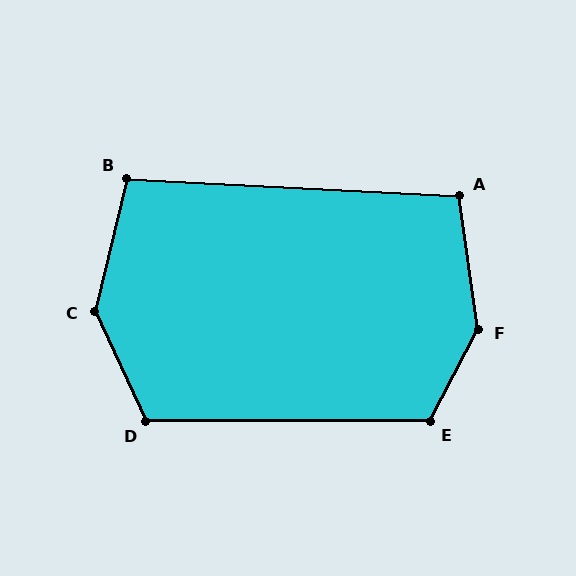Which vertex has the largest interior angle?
F, at approximately 144 degrees.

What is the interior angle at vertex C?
Approximately 141 degrees (obtuse).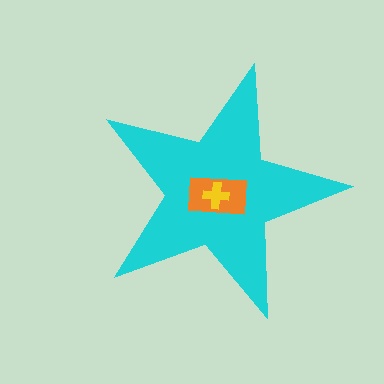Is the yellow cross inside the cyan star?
Yes.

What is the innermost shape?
The yellow cross.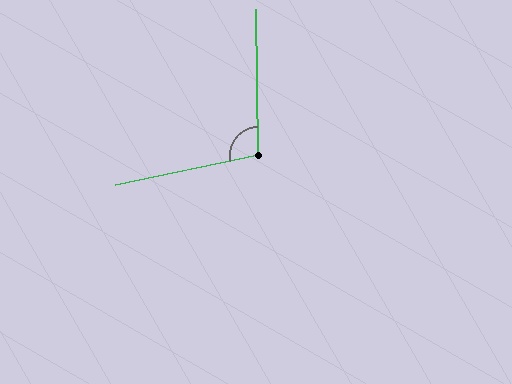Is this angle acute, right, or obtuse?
It is obtuse.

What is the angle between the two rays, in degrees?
Approximately 101 degrees.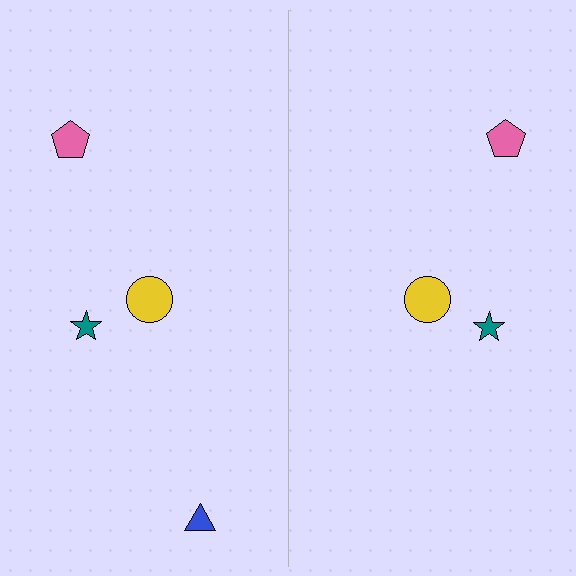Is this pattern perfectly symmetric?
No, the pattern is not perfectly symmetric. A blue triangle is missing from the right side.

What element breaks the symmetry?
A blue triangle is missing from the right side.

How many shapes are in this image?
There are 7 shapes in this image.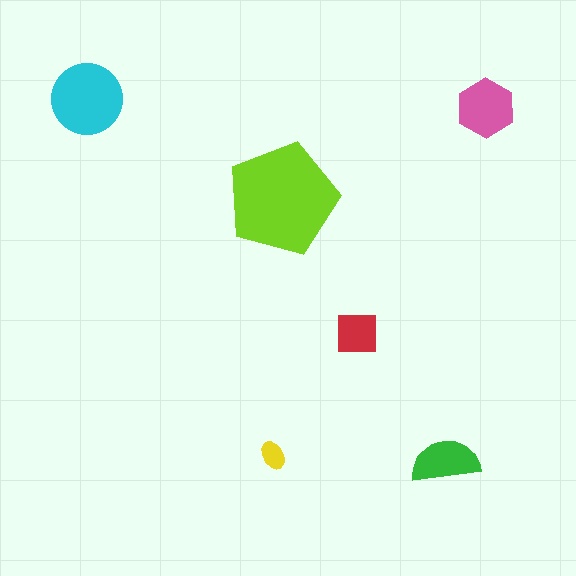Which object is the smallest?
The yellow ellipse.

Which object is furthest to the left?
The cyan circle is leftmost.